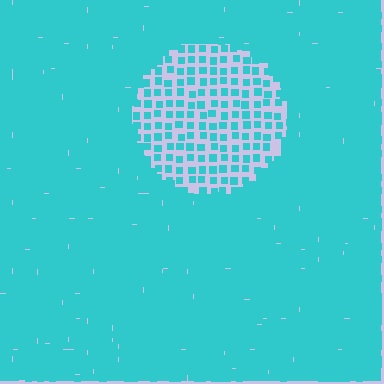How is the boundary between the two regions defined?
The boundary is defined by a change in element density (approximately 3.1x ratio). All elements are the same color, size, and shape.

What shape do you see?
I see a circle.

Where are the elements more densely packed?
The elements are more densely packed outside the circle boundary.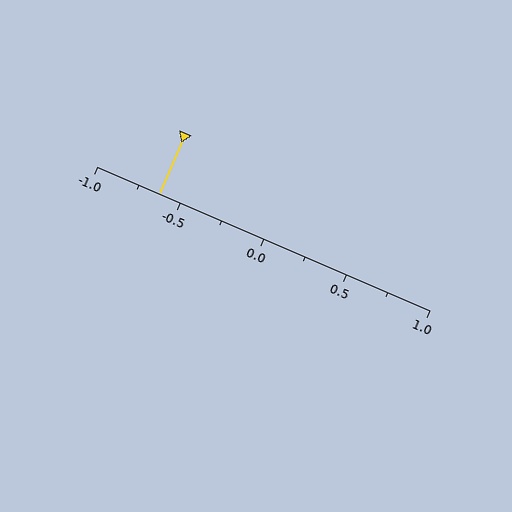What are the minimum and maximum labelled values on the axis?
The axis runs from -1.0 to 1.0.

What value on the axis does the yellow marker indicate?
The marker indicates approximately -0.62.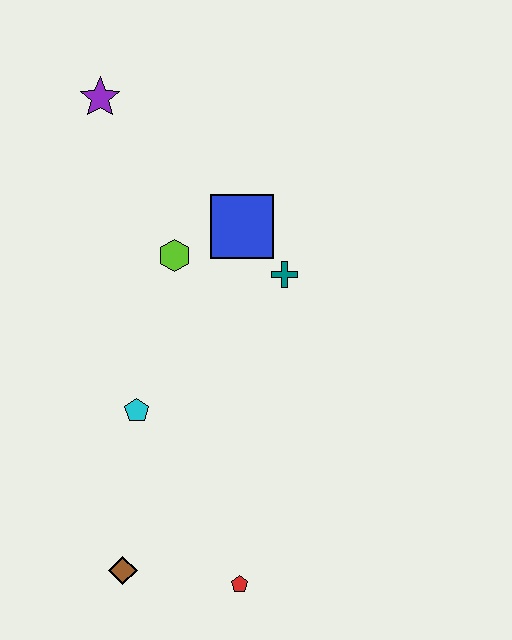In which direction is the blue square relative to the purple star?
The blue square is to the right of the purple star.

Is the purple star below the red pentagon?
No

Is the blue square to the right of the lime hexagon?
Yes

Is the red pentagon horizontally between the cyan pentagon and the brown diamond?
No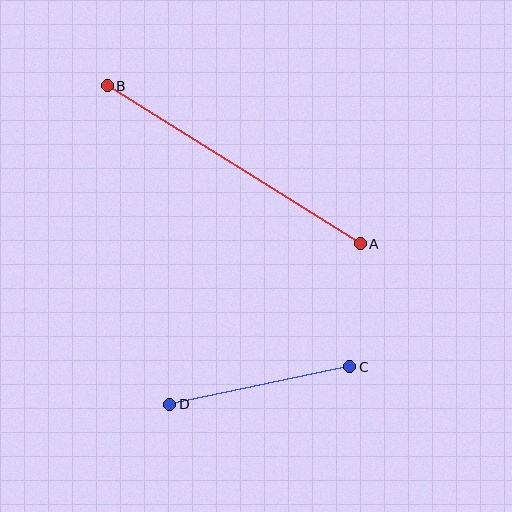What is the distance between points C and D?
The distance is approximately 184 pixels.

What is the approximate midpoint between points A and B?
The midpoint is at approximately (234, 165) pixels.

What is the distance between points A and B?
The distance is approximately 298 pixels.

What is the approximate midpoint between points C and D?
The midpoint is at approximately (260, 385) pixels.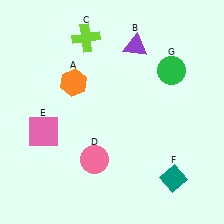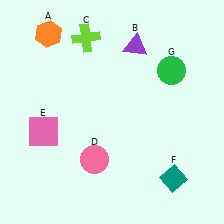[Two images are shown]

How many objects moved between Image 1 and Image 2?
1 object moved between the two images.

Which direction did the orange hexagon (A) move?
The orange hexagon (A) moved up.